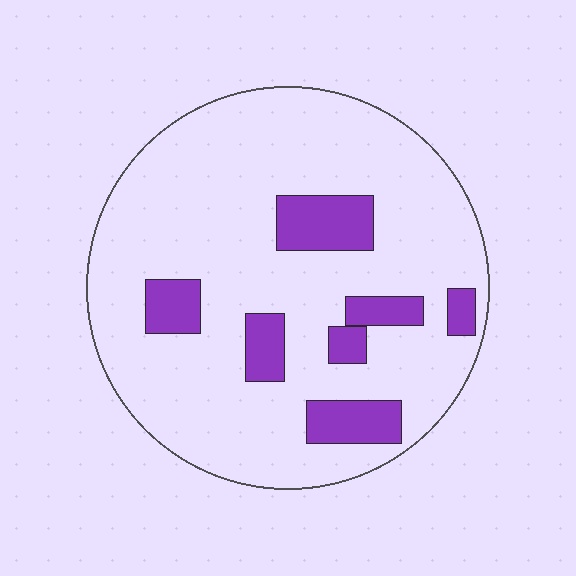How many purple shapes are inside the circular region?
7.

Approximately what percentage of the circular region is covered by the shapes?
Approximately 15%.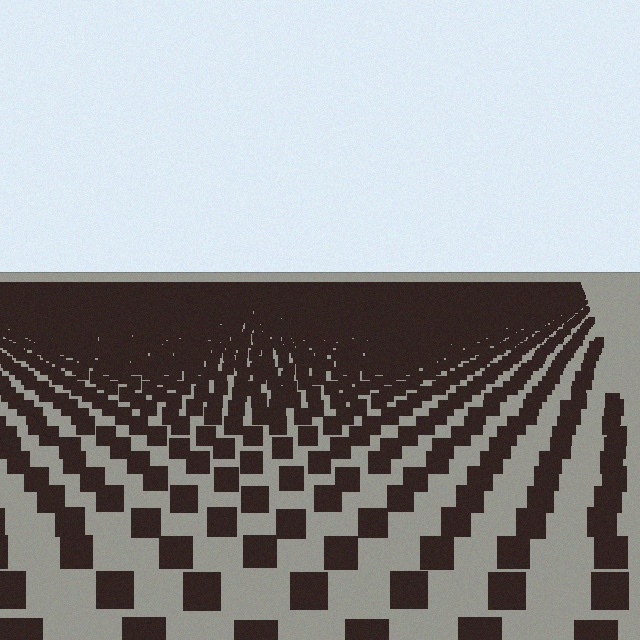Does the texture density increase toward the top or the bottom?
Density increases toward the top.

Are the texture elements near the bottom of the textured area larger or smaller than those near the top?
Larger. Near the bottom, elements are closer to the viewer and appear at a bigger on-screen size.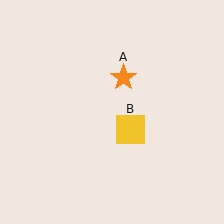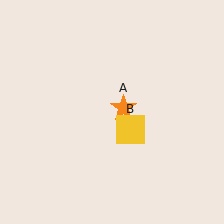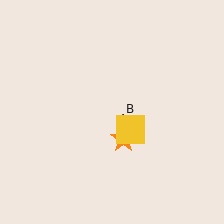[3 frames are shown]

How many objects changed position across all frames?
1 object changed position: orange star (object A).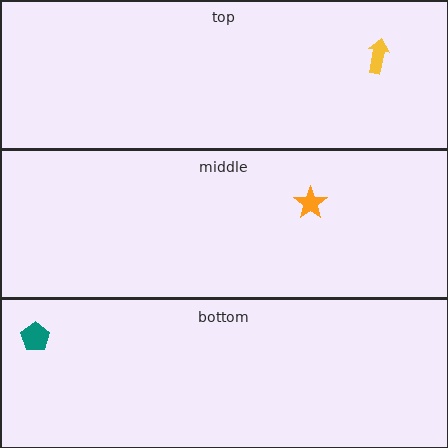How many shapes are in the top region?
1.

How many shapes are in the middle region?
1.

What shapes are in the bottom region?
The teal pentagon.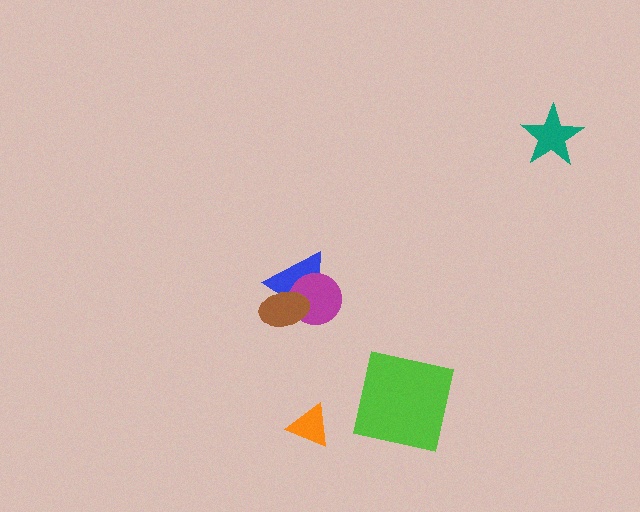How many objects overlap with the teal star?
0 objects overlap with the teal star.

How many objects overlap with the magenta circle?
2 objects overlap with the magenta circle.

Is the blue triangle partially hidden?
Yes, it is partially covered by another shape.